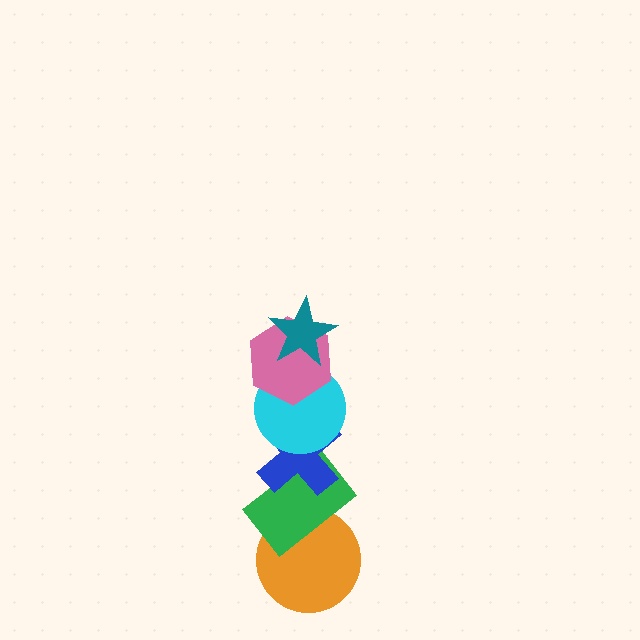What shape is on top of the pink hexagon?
The teal star is on top of the pink hexagon.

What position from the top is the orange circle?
The orange circle is 6th from the top.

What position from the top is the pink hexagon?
The pink hexagon is 2nd from the top.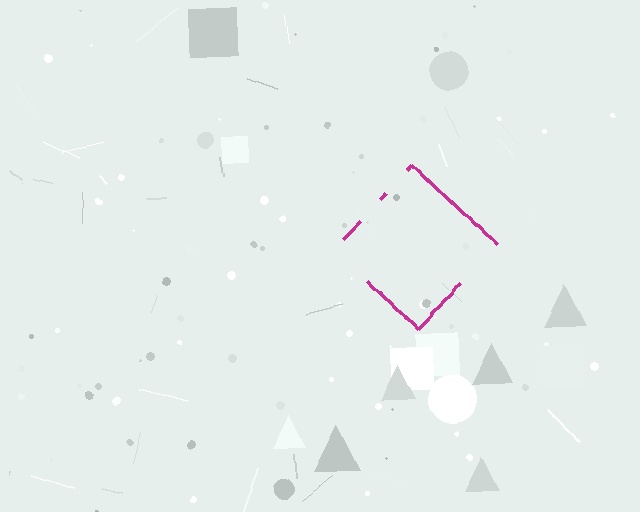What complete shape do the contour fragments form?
The contour fragments form a diamond.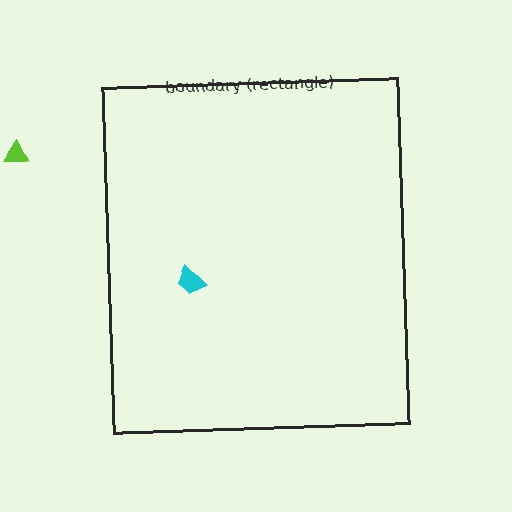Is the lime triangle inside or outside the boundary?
Outside.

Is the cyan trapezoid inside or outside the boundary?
Inside.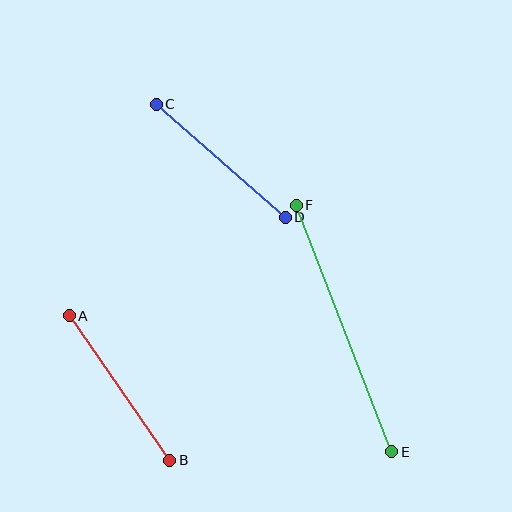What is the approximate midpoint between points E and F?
The midpoint is at approximately (344, 328) pixels.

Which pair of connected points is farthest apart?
Points E and F are farthest apart.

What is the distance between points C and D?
The distance is approximately 171 pixels.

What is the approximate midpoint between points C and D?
The midpoint is at approximately (221, 161) pixels.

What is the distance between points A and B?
The distance is approximately 176 pixels.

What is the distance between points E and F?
The distance is approximately 264 pixels.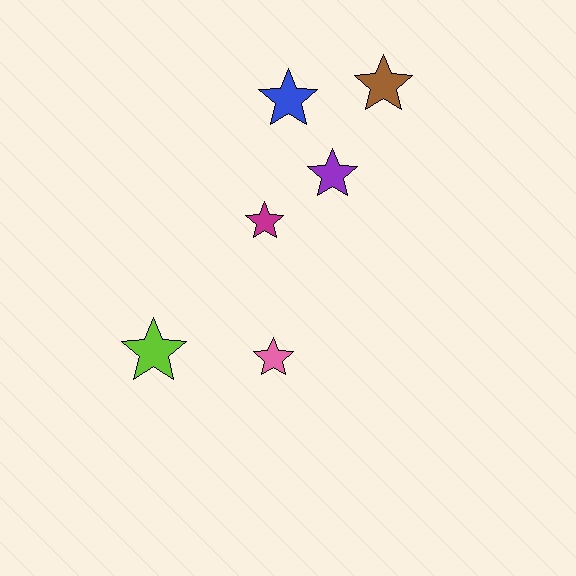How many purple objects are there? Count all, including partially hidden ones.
There is 1 purple object.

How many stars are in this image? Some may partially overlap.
There are 6 stars.